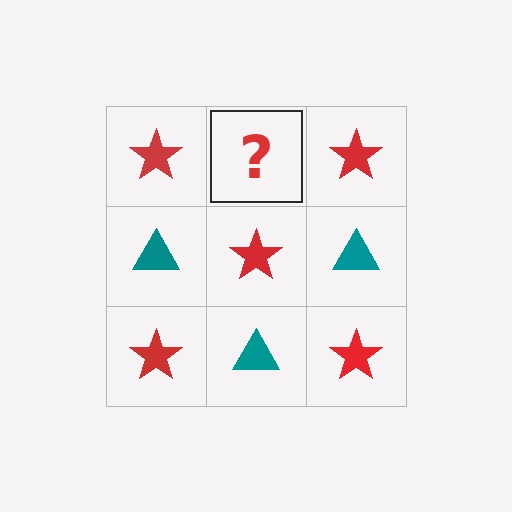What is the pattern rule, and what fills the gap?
The rule is that it alternates red star and teal triangle in a checkerboard pattern. The gap should be filled with a teal triangle.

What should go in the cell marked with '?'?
The missing cell should contain a teal triangle.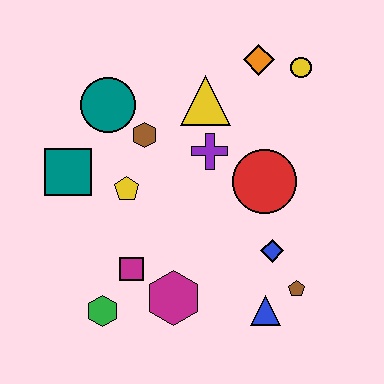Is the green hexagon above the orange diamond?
No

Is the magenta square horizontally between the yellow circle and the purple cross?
No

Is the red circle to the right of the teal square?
Yes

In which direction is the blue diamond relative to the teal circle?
The blue diamond is to the right of the teal circle.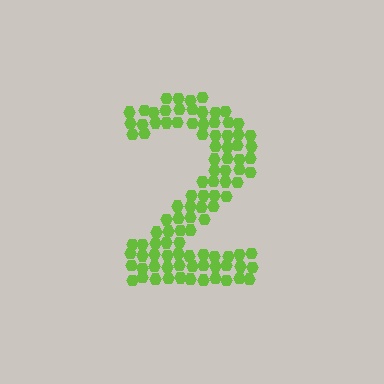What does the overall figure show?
The overall figure shows the digit 2.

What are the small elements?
The small elements are hexagons.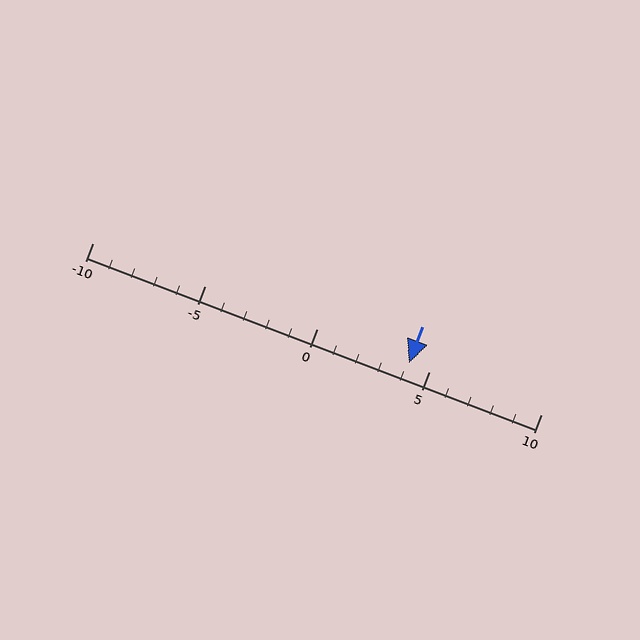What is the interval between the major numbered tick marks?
The major tick marks are spaced 5 units apart.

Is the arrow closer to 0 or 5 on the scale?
The arrow is closer to 5.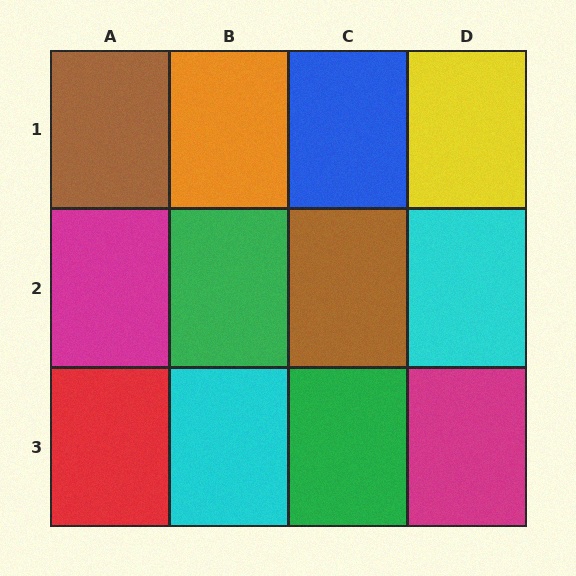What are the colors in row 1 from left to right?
Brown, orange, blue, yellow.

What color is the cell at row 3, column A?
Red.